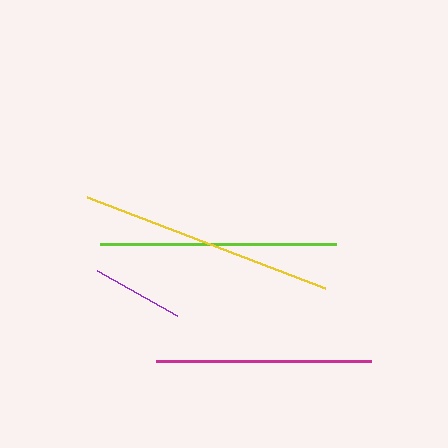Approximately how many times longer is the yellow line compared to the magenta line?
The yellow line is approximately 1.2 times the length of the magenta line.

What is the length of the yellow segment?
The yellow segment is approximately 254 pixels long.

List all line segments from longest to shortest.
From longest to shortest: yellow, lime, magenta, purple.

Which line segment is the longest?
The yellow line is the longest at approximately 254 pixels.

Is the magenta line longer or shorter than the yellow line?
The yellow line is longer than the magenta line.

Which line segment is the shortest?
The purple line is the shortest at approximately 91 pixels.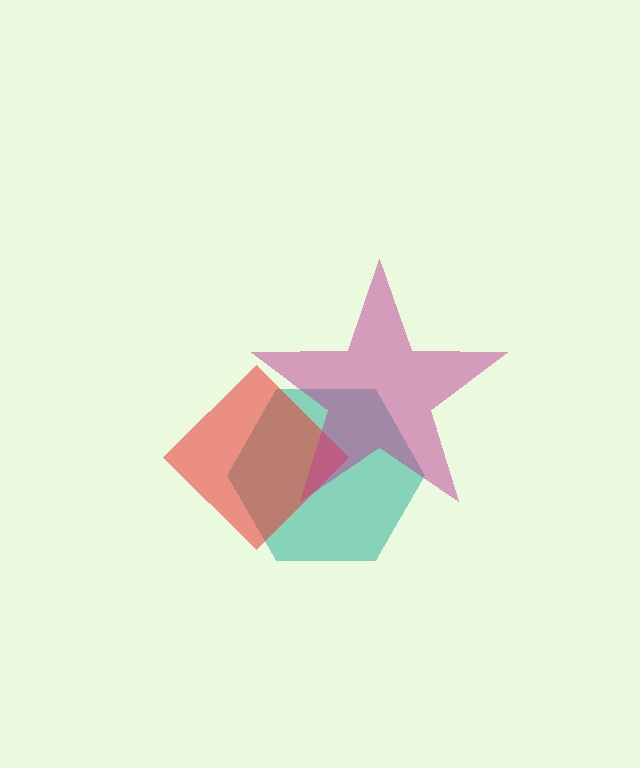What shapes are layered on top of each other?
The layered shapes are: a teal hexagon, a red diamond, a magenta star.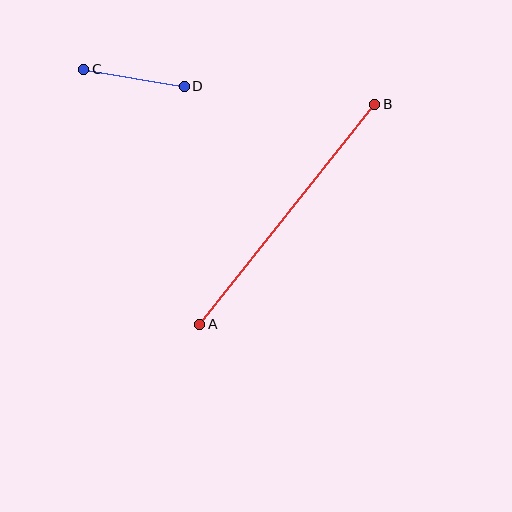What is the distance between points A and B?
The distance is approximately 281 pixels.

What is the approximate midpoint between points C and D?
The midpoint is at approximately (134, 78) pixels.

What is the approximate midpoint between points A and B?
The midpoint is at approximately (287, 214) pixels.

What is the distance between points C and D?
The distance is approximately 102 pixels.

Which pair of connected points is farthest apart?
Points A and B are farthest apart.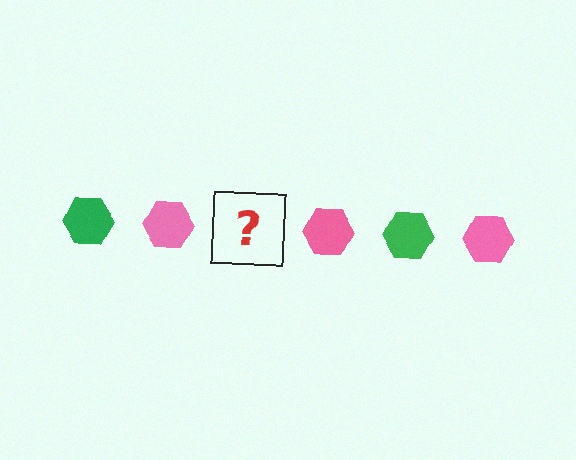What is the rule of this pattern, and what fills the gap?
The rule is that the pattern cycles through green, pink hexagons. The gap should be filled with a green hexagon.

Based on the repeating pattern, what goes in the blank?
The blank should be a green hexagon.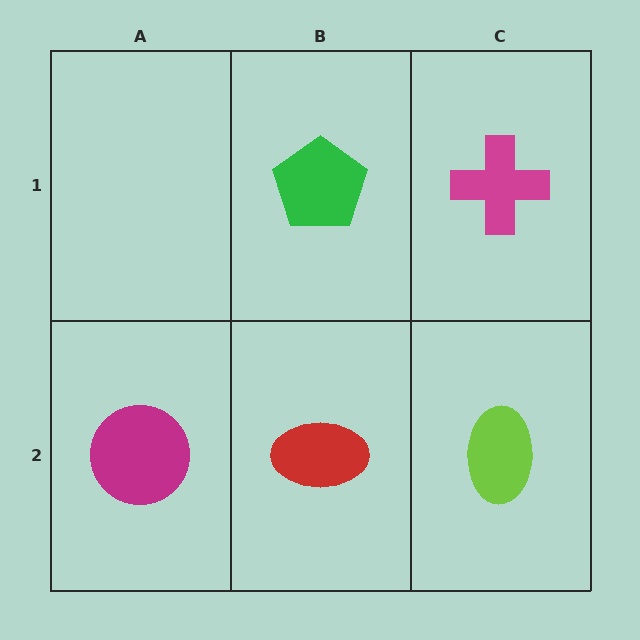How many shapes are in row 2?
3 shapes.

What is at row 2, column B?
A red ellipse.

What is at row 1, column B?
A green pentagon.